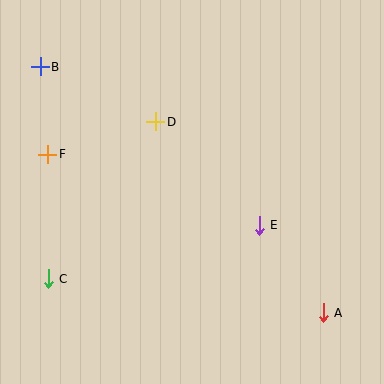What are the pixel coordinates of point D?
Point D is at (156, 122).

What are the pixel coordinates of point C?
Point C is at (48, 279).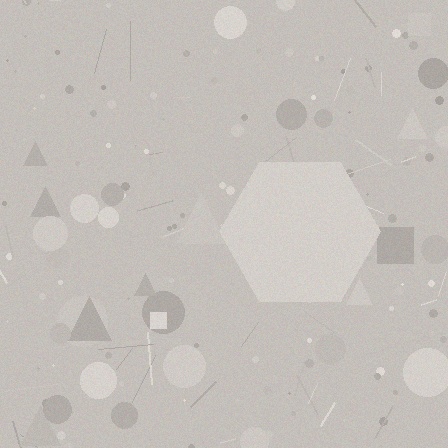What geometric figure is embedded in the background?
A hexagon is embedded in the background.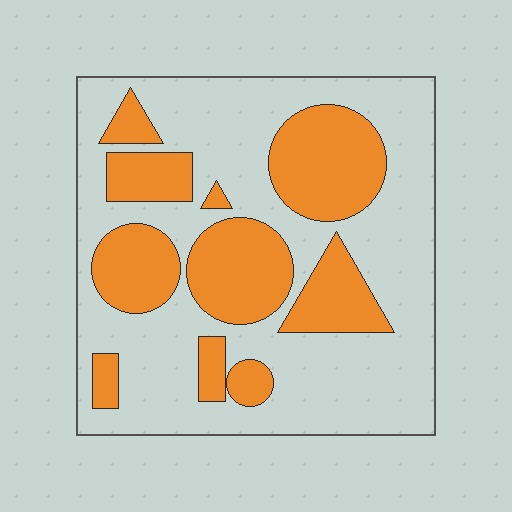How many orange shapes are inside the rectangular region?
10.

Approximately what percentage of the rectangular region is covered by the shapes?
Approximately 35%.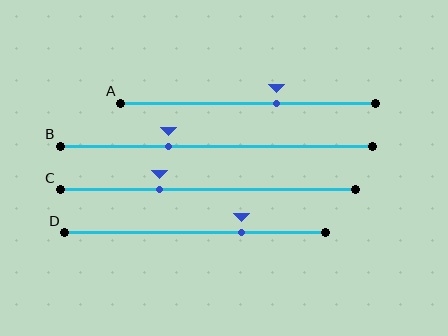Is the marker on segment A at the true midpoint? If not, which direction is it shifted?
No, the marker on segment A is shifted to the right by about 11% of the segment length.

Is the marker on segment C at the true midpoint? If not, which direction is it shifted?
No, the marker on segment C is shifted to the left by about 16% of the segment length.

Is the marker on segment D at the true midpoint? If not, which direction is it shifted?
No, the marker on segment D is shifted to the right by about 18% of the segment length.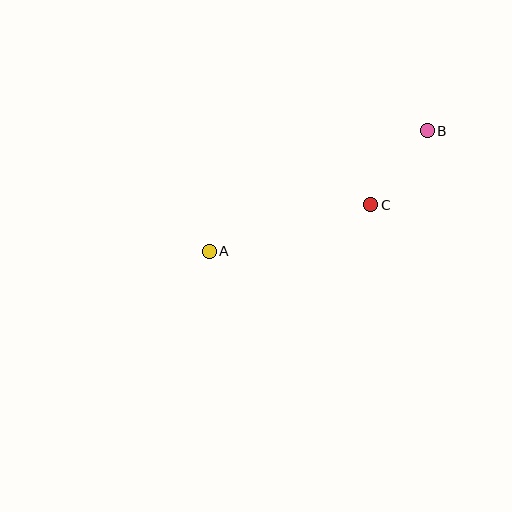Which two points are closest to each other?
Points B and C are closest to each other.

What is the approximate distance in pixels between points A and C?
The distance between A and C is approximately 168 pixels.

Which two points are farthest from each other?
Points A and B are farthest from each other.